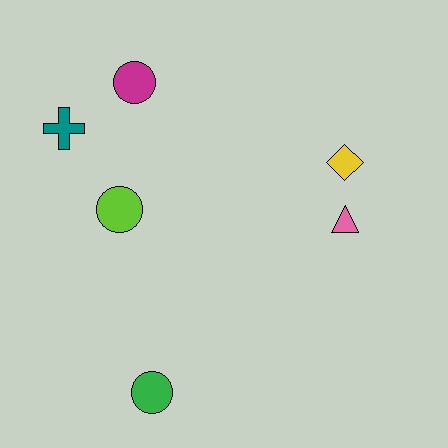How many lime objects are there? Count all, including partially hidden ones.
There is 1 lime object.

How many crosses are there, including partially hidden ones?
There is 1 cross.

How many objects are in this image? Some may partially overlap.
There are 6 objects.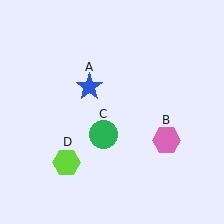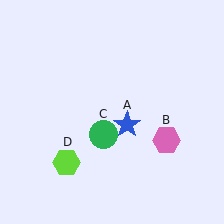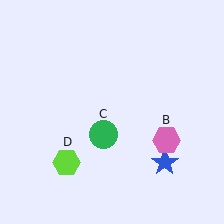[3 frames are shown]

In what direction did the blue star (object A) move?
The blue star (object A) moved down and to the right.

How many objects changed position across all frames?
1 object changed position: blue star (object A).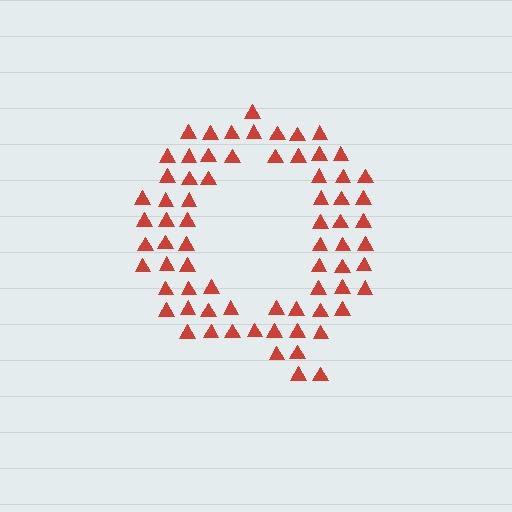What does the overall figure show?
The overall figure shows the letter Q.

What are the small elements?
The small elements are triangles.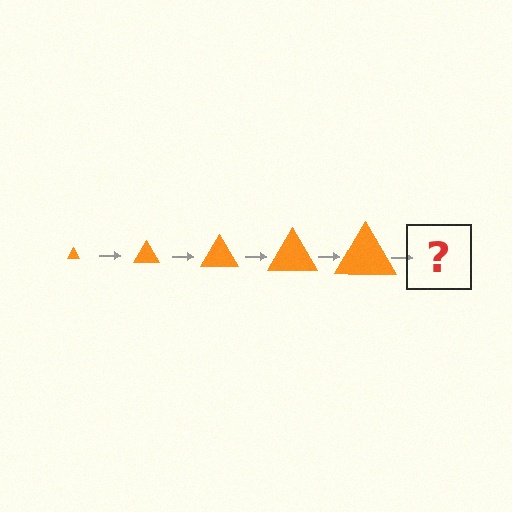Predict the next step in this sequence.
The next step is an orange triangle, larger than the previous one.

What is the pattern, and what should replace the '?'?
The pattern is that the triangle gets progressively larger each step. The '?' should be an orange triangle, larger than the previous one.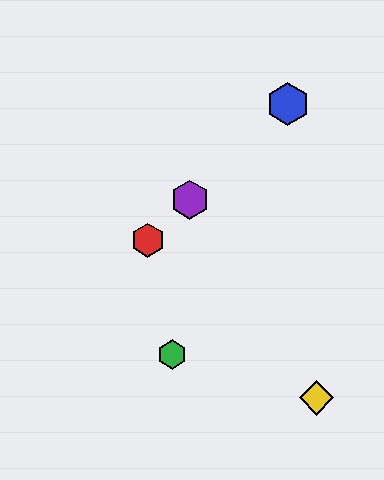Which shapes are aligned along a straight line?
The red hexagon, the blue hexagon, the purple hexagon are aligned along a straight line.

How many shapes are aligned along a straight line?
3 shapes (the red hexagon, the blue hexagon, the purple hexagon) are aligned along a straight line.